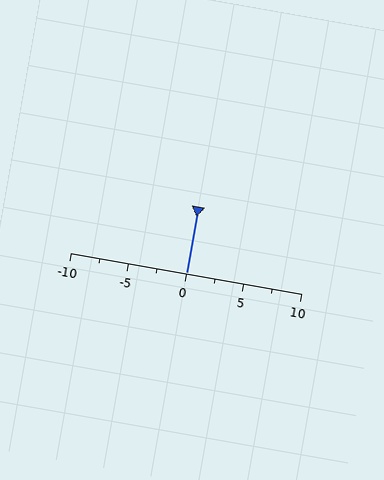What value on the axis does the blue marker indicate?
The marker indicates approximately 0.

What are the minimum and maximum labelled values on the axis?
The axis runs from -10 to 10.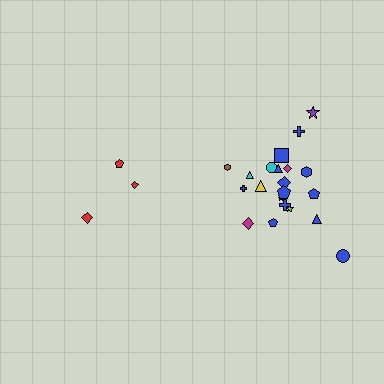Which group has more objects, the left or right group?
The right group.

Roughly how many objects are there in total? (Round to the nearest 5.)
Roughly 25 objects in total.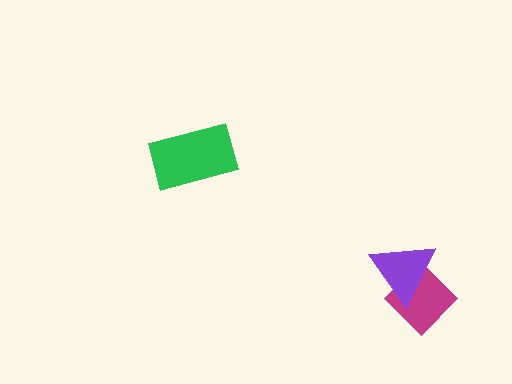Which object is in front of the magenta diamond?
The purple triangle is in front of the magenta diamond.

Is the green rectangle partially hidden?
No, no other shape covers it.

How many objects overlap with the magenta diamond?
1 object overlaps with the magenta diamond.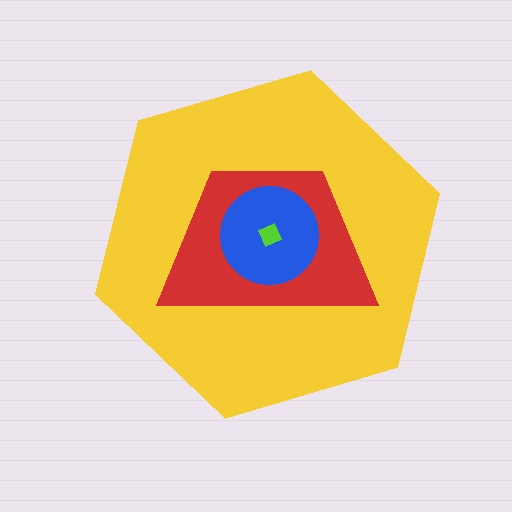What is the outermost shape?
The yellow hexagon.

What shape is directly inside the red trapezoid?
The blue circle.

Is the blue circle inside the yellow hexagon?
Yes.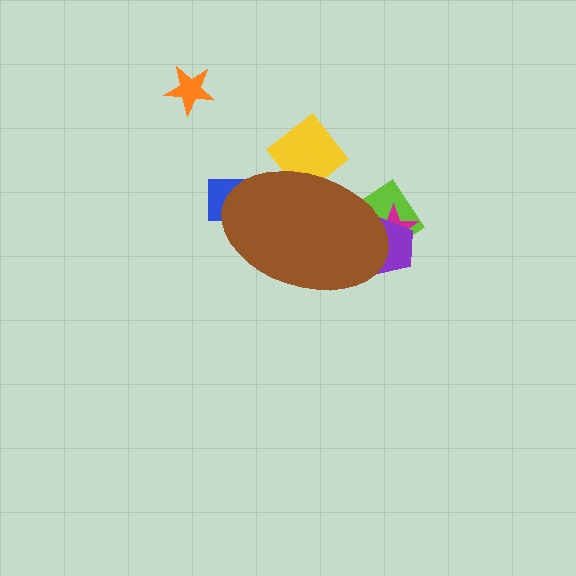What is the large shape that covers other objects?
A brown ellipse.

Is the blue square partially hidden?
Yes, the blue square is partially hidden behind the brown ellipse.